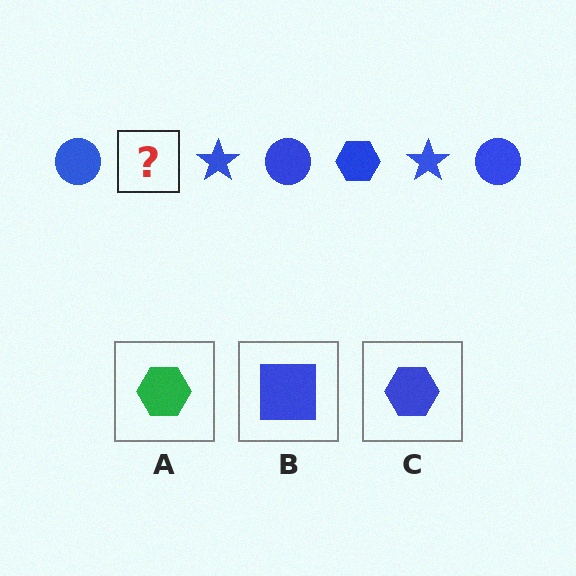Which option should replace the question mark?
Option C.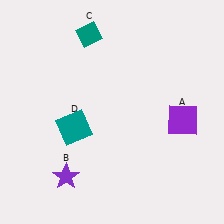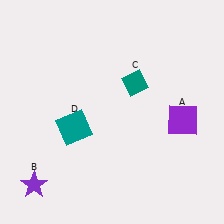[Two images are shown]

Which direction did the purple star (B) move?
The purple star (B) moved left.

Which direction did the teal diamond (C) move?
The teal diamond (C) moved down.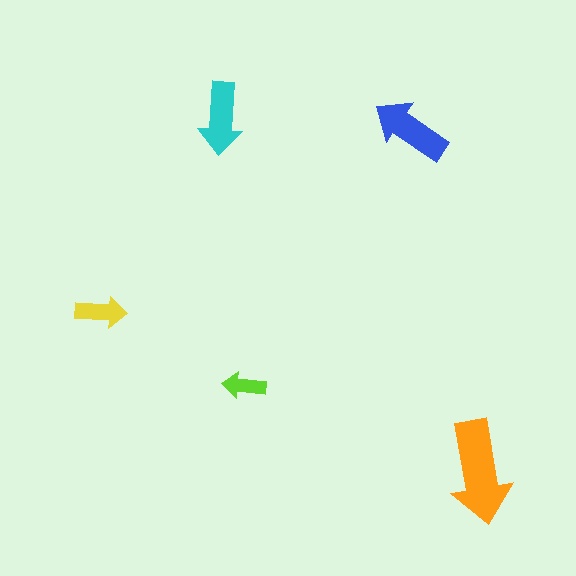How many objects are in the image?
There are 5 objects in the image.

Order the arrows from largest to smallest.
the orange one, the blue one, the cyan one, the yellow one, the lime one.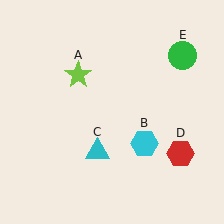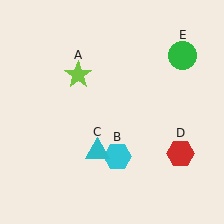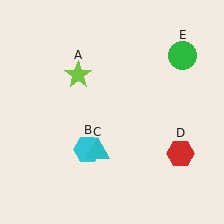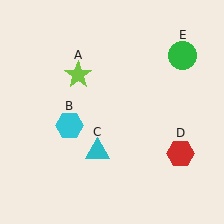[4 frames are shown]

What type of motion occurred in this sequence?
The cyan hexagon (object B) rotated clockwise around the center of the scene.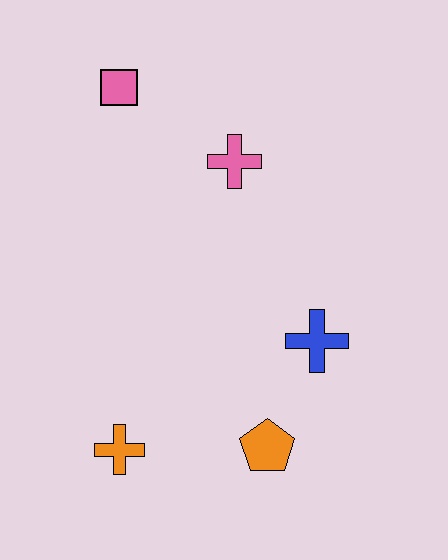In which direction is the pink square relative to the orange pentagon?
The pink square is above the orange pentagon.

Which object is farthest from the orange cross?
The pink square is farthest from the orange cross.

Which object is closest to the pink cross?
The pink square is closest to the pink cross.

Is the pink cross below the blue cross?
No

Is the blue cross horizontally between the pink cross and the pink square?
No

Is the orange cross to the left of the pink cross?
Yes